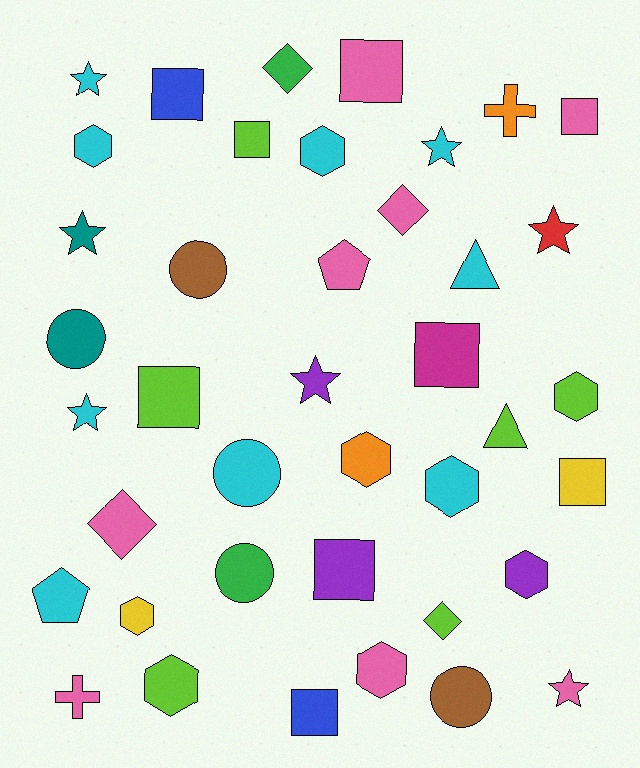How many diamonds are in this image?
There are 4 diamonds.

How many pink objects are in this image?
There are 8 pink objects.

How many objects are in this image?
There are 40 objects.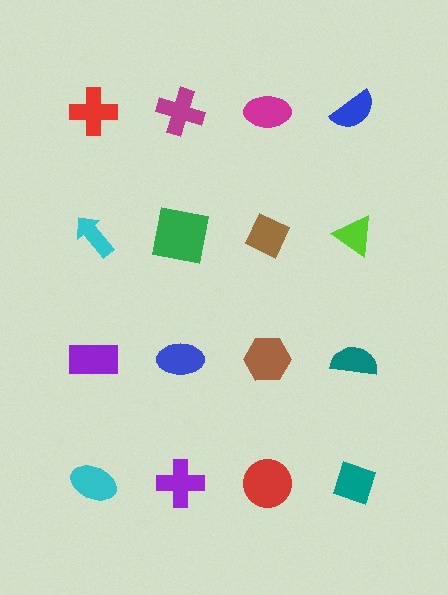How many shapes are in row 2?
4 shapes.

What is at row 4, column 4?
A teal diamond.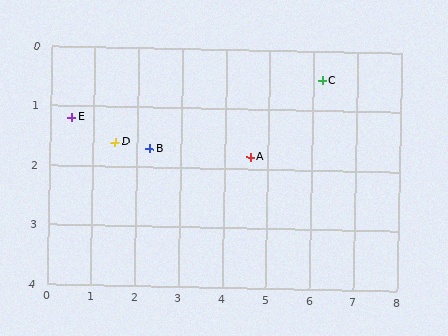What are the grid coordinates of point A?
Point A is at approximately (4.6, 1.8).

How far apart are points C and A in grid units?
Points C and A are about 2.1 grid units apart.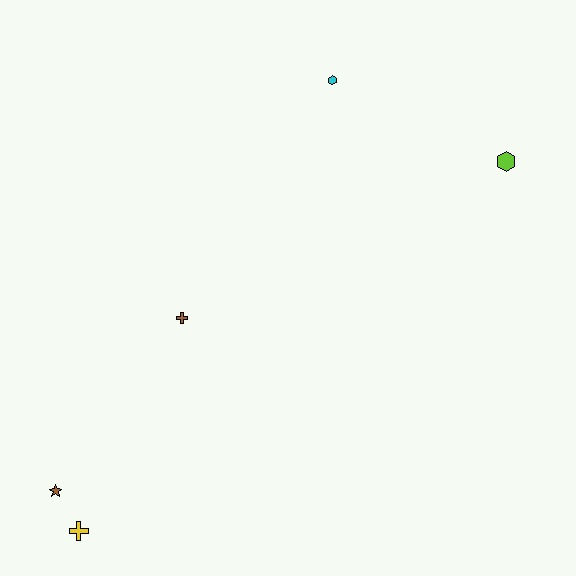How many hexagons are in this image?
There are 2 hexagons.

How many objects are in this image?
There are 5 objects.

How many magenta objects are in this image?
There are no magenta objects.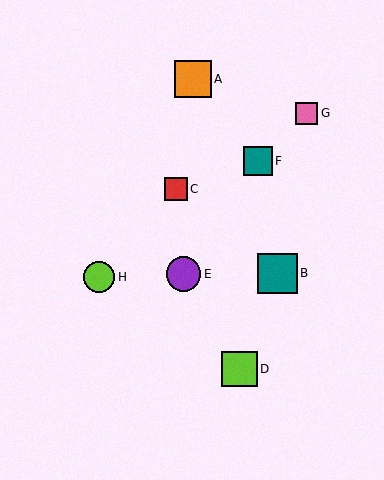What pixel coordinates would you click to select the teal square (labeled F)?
Click at (258, 161) to select the teal square F.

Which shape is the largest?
The teal square (labeled B) is the largest.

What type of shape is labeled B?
Shape B is a teal square.